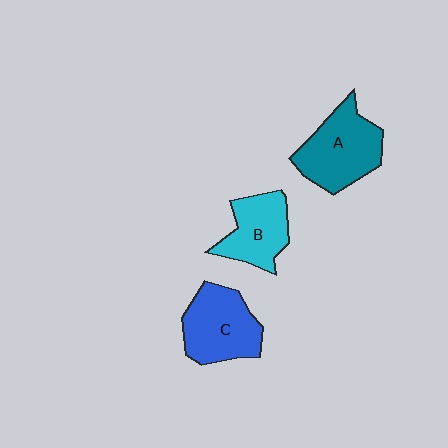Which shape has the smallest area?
Shape B (cyan).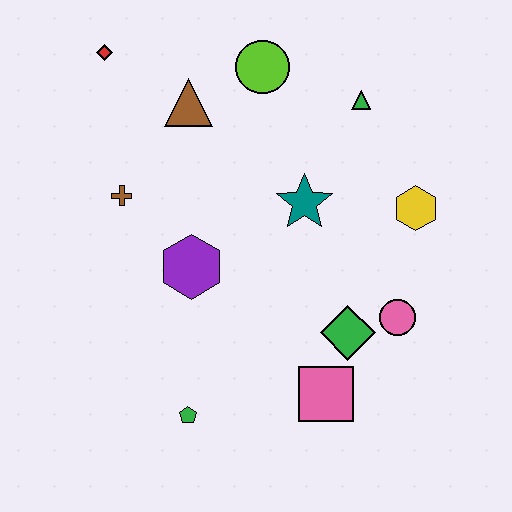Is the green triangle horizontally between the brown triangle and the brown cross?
No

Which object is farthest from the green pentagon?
The red diamond is farthest from the green pentagon.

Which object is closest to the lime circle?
The brown triangle is closest to the lime circle.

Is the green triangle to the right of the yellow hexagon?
No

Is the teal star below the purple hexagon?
No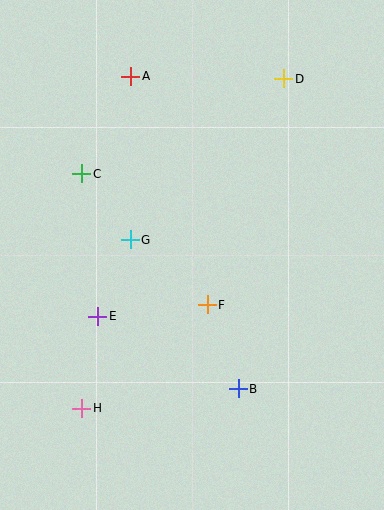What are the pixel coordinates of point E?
Point E is at (98, 316).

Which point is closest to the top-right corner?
Point D is closest to the top-right corner.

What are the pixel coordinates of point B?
Point B is at (238, 389).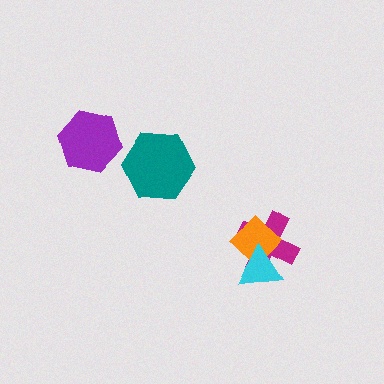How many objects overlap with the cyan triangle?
2 objects overlap with the cyan triangle.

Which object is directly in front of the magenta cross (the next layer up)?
The orange diamond is directly in front of the magenta cross.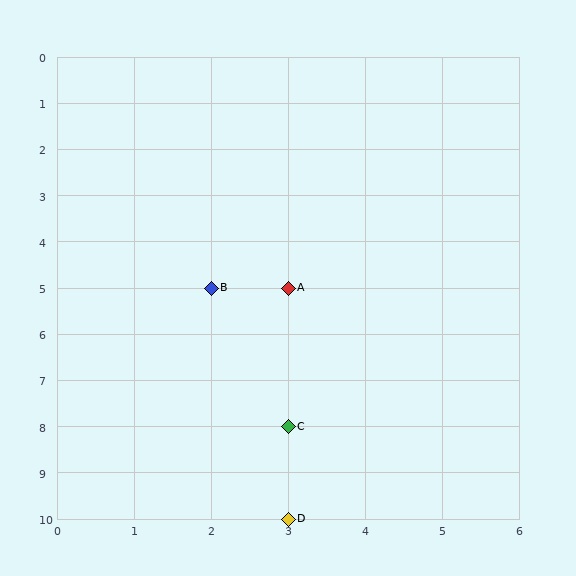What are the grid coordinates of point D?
Point D is at grid coordinates (3, 10).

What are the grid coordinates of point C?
Point C is at grid coordinates (3, 8).